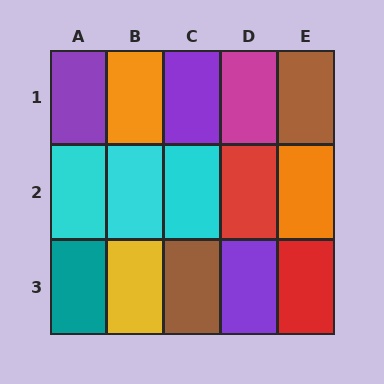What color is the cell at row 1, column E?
Brown.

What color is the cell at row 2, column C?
Cyan.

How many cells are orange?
2 cells are orange.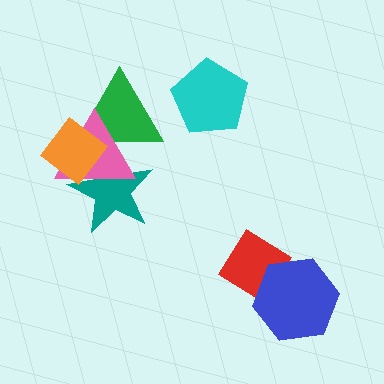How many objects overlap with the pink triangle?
3 objects overlap with the pink triangle.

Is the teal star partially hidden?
Yes, it is partially covered by another shape.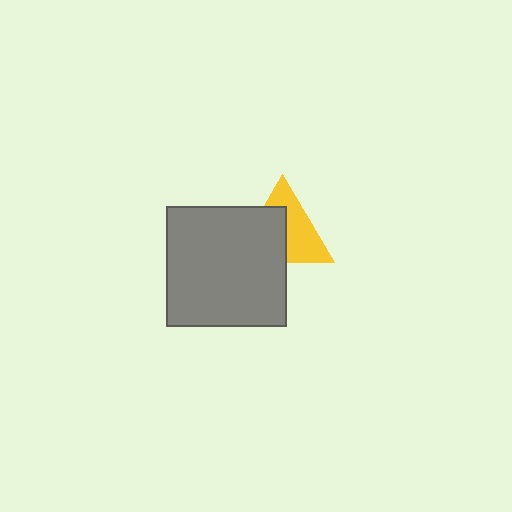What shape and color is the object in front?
The object in front is a gray square.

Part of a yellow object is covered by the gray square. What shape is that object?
It is a triangle.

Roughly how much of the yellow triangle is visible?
About half of it is visible (roughly 51%).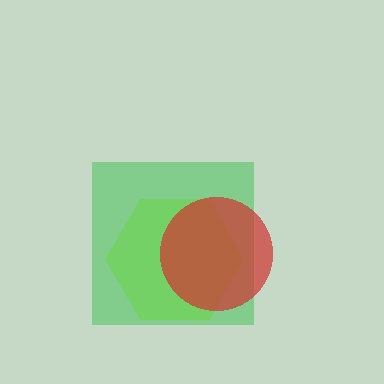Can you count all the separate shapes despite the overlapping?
Yes, there are 3 separate shapes.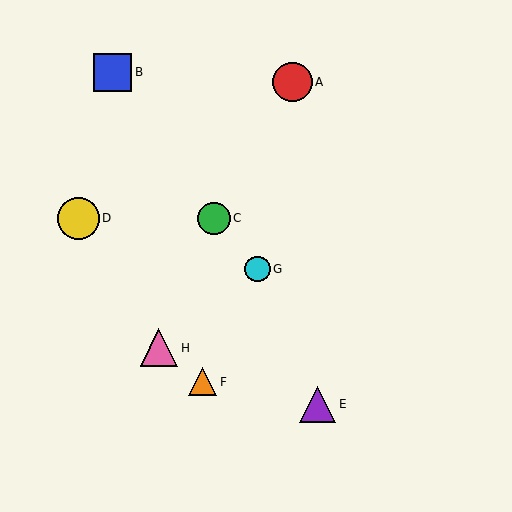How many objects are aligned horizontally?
2 objects (C, D) are aligned horizontally.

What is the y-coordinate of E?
Object E is at y≈404.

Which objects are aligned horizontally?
Objects C, D are aligned horizontally.